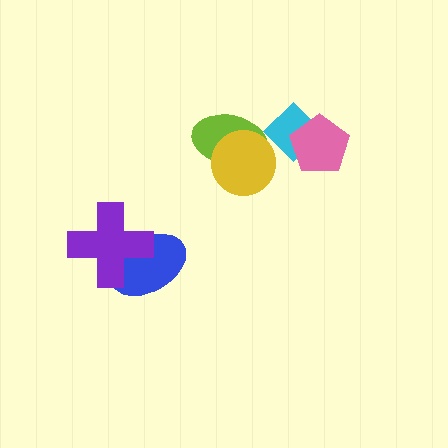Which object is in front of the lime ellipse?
The yellow circle is in front of the lime ellipse.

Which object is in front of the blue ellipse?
The purple cross is in front of the blue ellipse.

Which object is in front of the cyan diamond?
The pink pentagon is in front of the cyan diamond.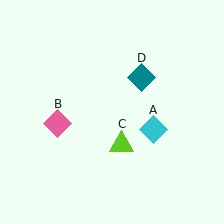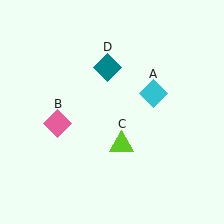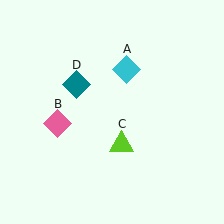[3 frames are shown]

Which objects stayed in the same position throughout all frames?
Pink diamond (object B) and lime triangle (object C) remained stationary.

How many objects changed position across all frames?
2 objects changed position: cyan diamond (object A), teal diamond (object D).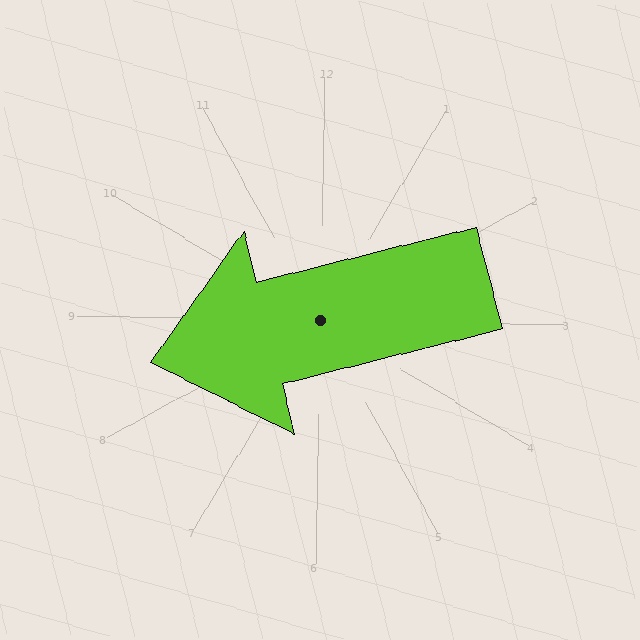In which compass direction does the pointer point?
West.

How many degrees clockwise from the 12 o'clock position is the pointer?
Approximately 255 degrees.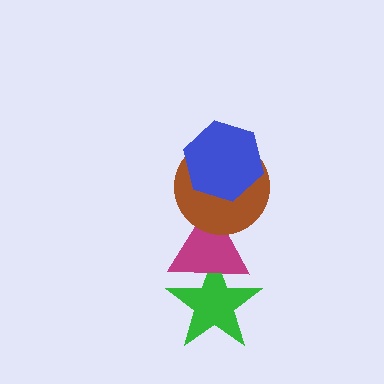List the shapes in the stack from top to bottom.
From top to bottom: the blue hexagon, the brown circle, the magenta triangle, the green star.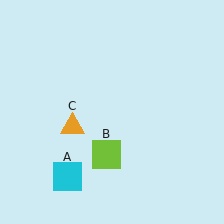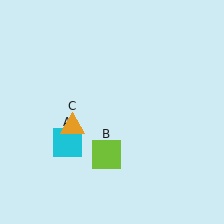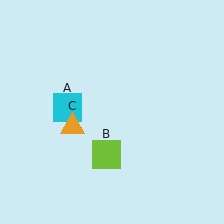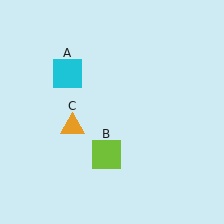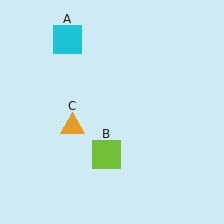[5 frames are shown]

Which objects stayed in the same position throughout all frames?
Lime square (object B) and orange triangle (object C) remained stationary.